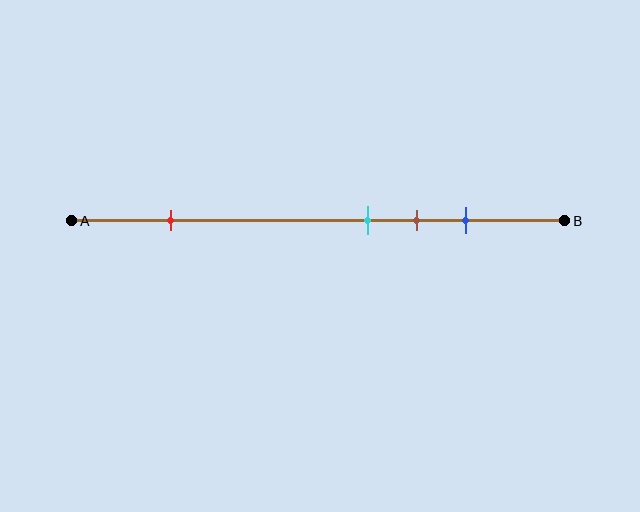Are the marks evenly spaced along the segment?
No, the marks are not evenly spaced.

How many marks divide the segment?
There are 4 marks dividing the segment.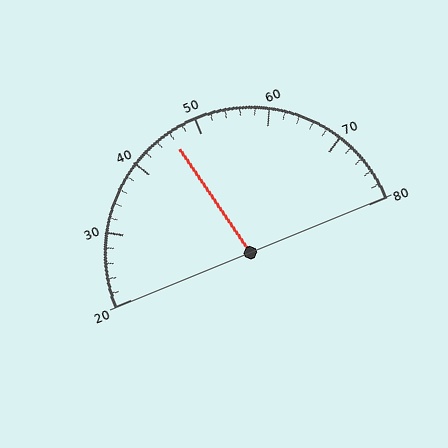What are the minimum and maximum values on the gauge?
The gauge ranges from 20 to 80.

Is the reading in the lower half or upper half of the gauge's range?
The reading is in the lower half of the range (20 to 80).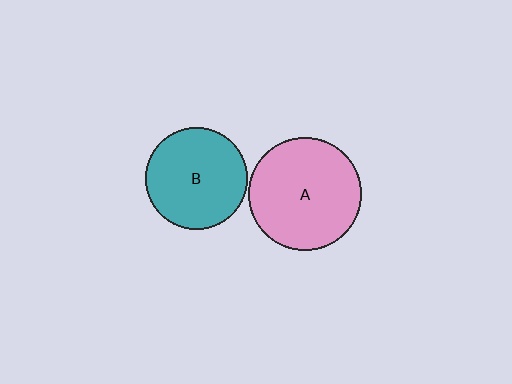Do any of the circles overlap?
No, none of the circles overlap.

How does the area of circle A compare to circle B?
Approximately 1.2 times.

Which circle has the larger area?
Circle A (pink).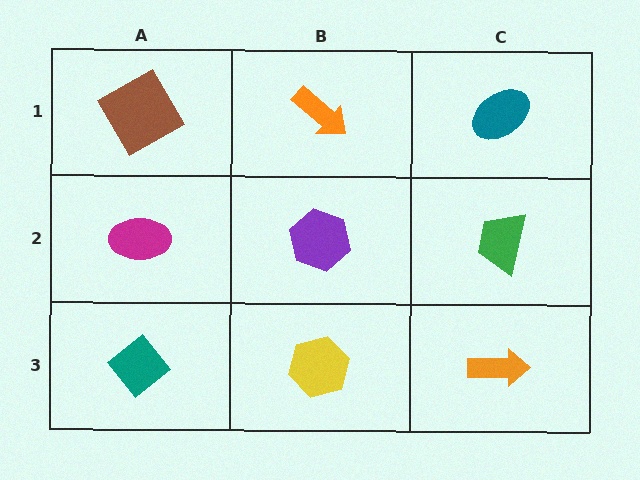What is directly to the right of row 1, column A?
An orange arrow.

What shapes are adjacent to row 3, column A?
A magenta ellipse (row 2, column A), a yellow hexagon (row 3, column B).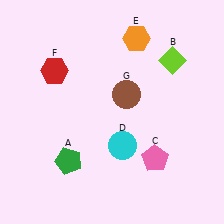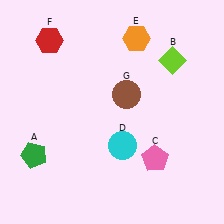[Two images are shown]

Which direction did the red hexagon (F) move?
The red hexagon (F) moved up.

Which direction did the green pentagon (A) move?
The green pentagon (A) moved left.